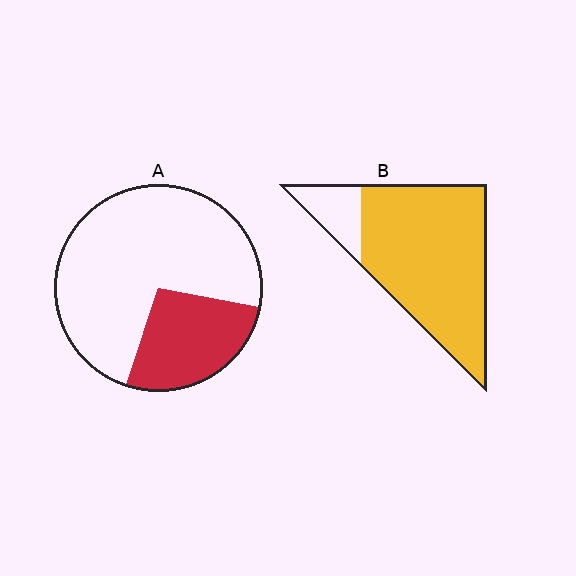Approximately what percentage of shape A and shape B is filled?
A is approximately 25% and B is approximately 85%.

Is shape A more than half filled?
No.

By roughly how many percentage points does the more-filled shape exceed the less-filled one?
By roughly 55 percentage points (B over A).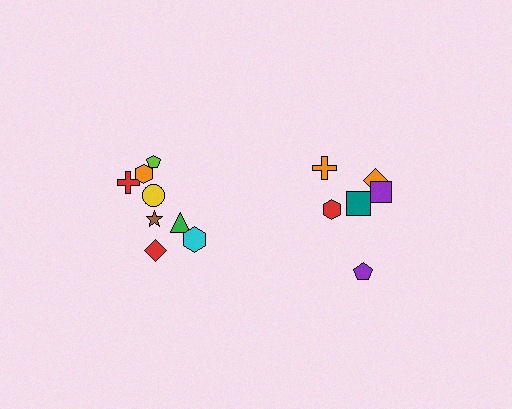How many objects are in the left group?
There are 8 objects.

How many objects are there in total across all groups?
There are 14 objects.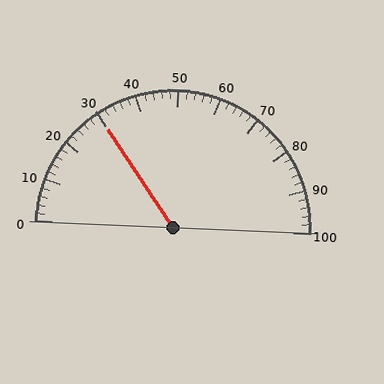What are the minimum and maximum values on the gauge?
The gauge ranges from 0 to 100.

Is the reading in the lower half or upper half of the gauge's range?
The reading is in the lower half of the range (0 to 100).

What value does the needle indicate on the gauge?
The needle indicates approximately 30.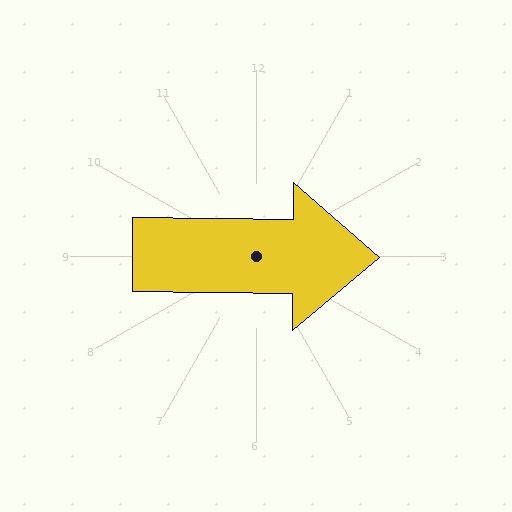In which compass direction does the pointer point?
East.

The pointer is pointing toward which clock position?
Roughly 3 o'clock.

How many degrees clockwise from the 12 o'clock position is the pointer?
Approximately 91 degrees.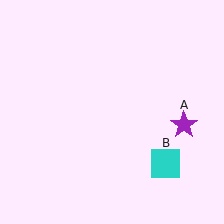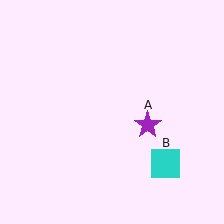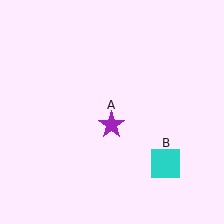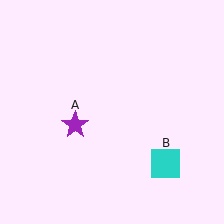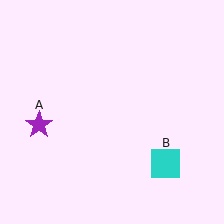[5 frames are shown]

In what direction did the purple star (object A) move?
The purple star (object A) moved left.